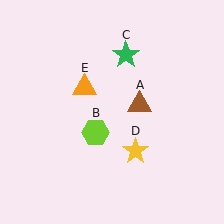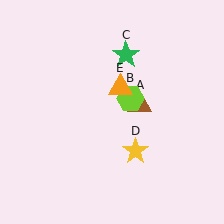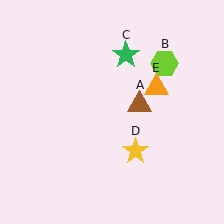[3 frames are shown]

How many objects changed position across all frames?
2 objects changed position: lime hexagon (object B), orange triangle (object E).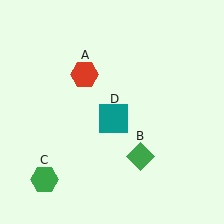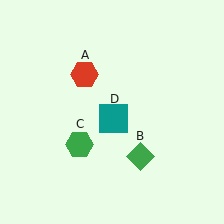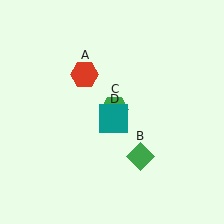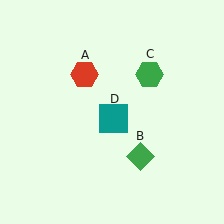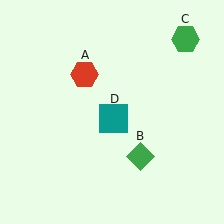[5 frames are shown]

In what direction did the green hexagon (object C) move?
The green hexagon (object C) moved up and to the right.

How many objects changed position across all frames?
1 object changed position: green hexagon (object C).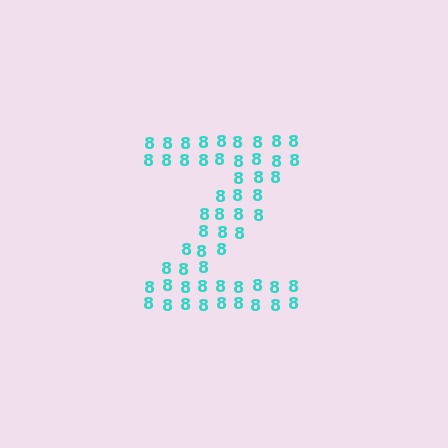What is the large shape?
The large shape is the letter Z.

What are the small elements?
The small elements are digit 8's.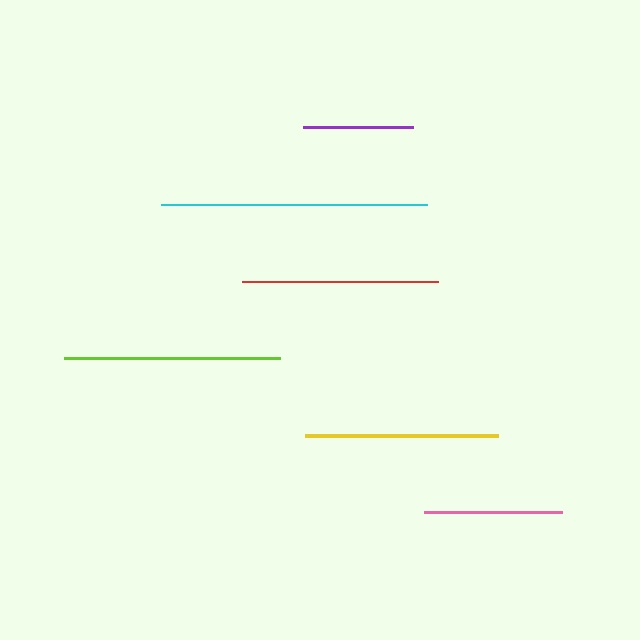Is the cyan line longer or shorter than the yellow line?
The cyan line is longer than the yellow line.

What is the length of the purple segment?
The purple segment is approximately 110 pixels long.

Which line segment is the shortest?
The purple line is the shortest at approximately 110 pixels.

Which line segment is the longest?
The cyan line is the longest at approximately 266 pixels.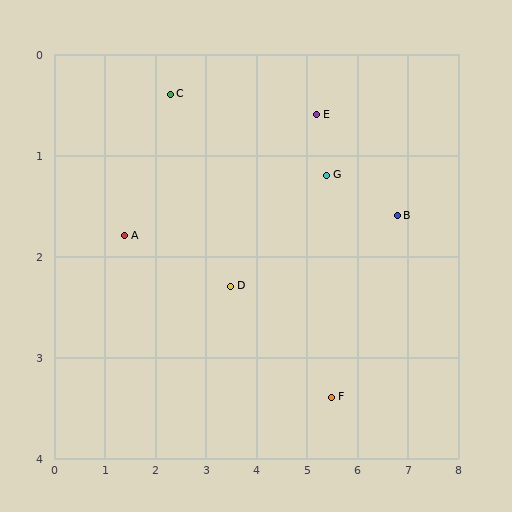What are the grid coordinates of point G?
Point G is at approximately (5.4, 1.2).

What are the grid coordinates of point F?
Point F is at approximately (5.5, 3.4).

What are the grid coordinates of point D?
Point D is at approximately (3.5, 2.3).